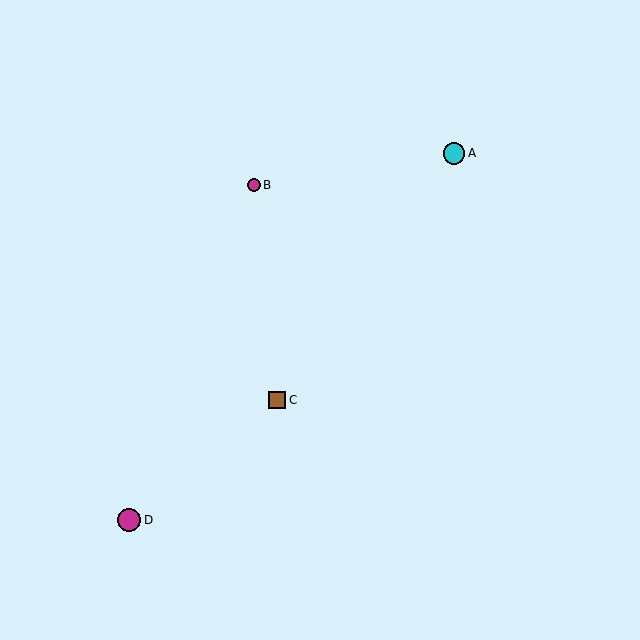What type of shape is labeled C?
Shape C is a brown square.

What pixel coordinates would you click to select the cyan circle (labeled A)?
Click at (454, 153) to select the cyan circle A.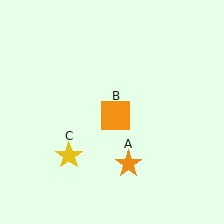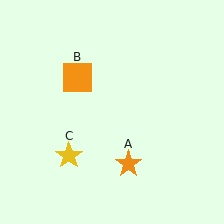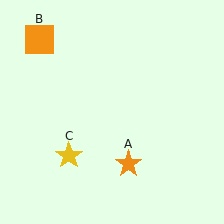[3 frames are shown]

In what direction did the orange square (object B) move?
The orange square (object B) moved up and to the left.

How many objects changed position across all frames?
1 object changed position: orange square (object B).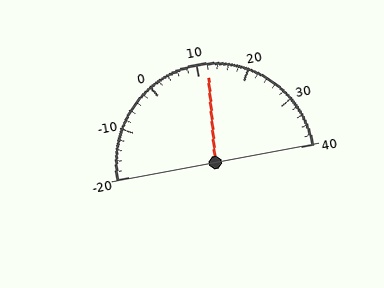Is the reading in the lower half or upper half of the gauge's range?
The reading is in the upper half of the range (-20 to 40).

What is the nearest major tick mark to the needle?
The nearest major tick mark is 10.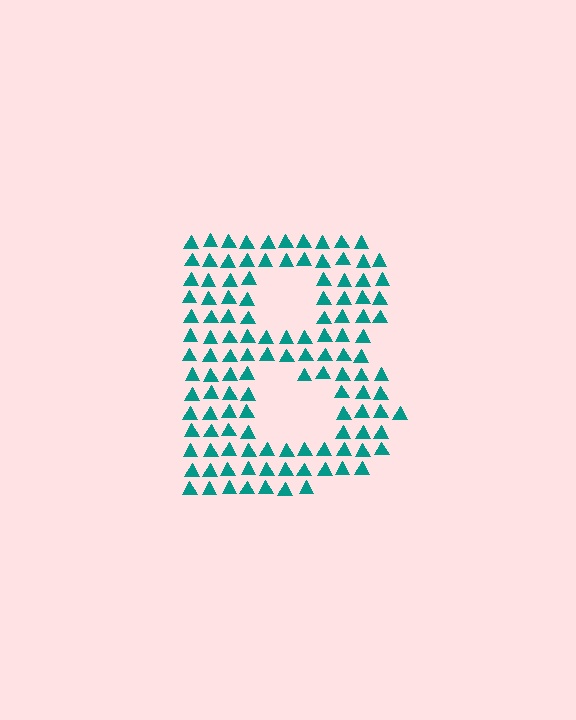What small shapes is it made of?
It is made of small triangles.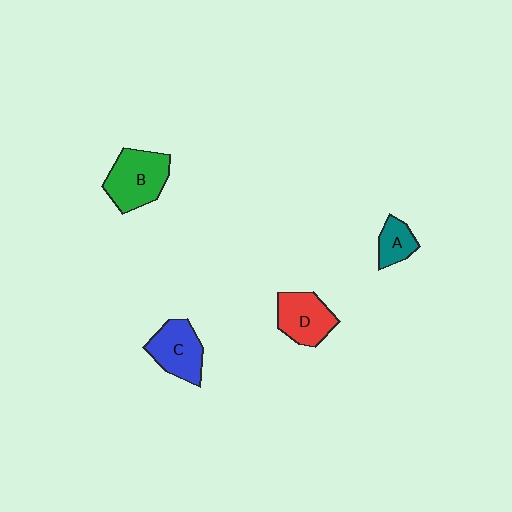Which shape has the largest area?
Shape B (green).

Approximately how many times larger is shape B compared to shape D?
Approximately 1.2 times.